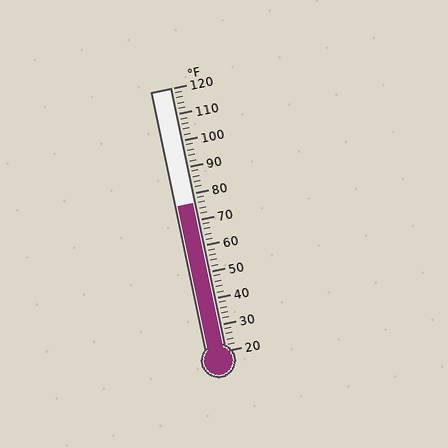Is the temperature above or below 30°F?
The temperature is above 30°F.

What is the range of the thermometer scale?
The thermometer scale ranges from 20°F to 120°F.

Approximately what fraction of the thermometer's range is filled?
The thermometer is filled to approximately 55% of its range.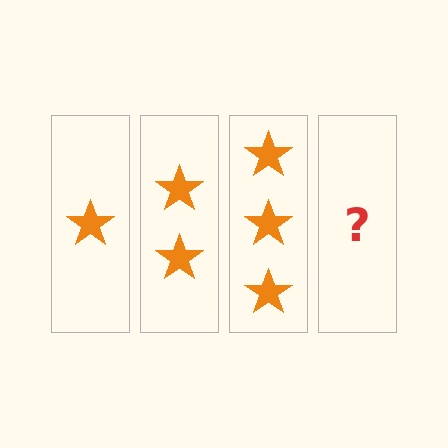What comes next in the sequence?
The next element should be 4 stars.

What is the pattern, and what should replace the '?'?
The pattern is that each step adds one more star. The '?' should be 4 stars.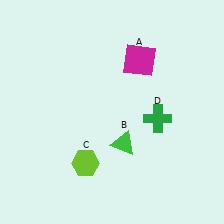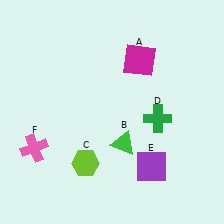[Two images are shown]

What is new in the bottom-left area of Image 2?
A pink cross (F) was added in the bottom-left area of Image 2.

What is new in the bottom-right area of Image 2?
A purple square (E) was added in the bottom-right area of Image 2.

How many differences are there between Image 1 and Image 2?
There are 2 differences between the two images.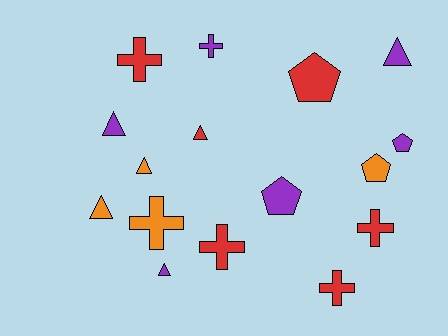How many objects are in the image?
There are 16 objects.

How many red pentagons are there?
There is 1 red pentagon.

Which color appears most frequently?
Red, with 6 objects.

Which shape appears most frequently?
Triangle, with 6 objects.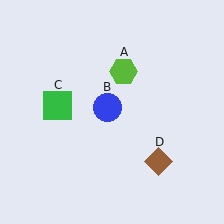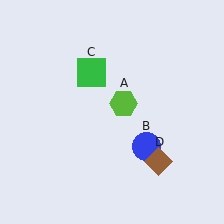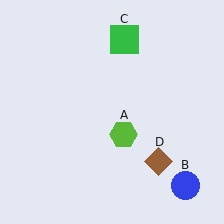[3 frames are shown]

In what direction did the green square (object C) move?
The green square (object C) moved up and to the right.